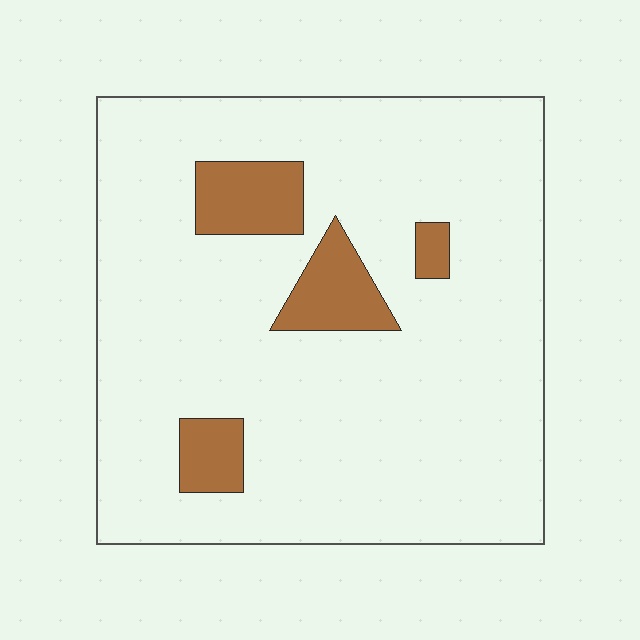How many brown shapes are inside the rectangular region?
4.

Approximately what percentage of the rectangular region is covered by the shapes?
Approximately 10%.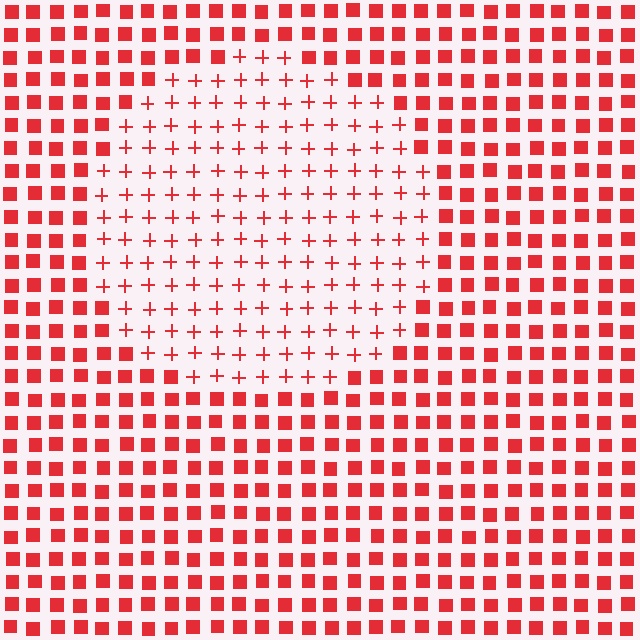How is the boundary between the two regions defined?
The boundary is defined by a change in element shape: plus signs inside vs. squares outside. All elements share the same color and spacing.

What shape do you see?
I see a circle.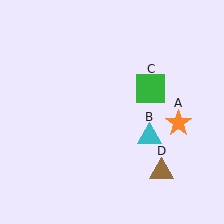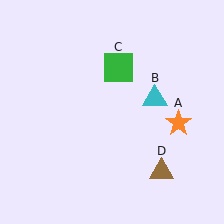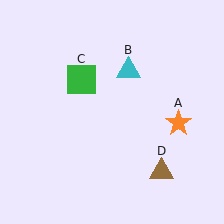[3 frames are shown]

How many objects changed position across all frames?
2 objects changed position: cyan triangle (object B), green square (object C).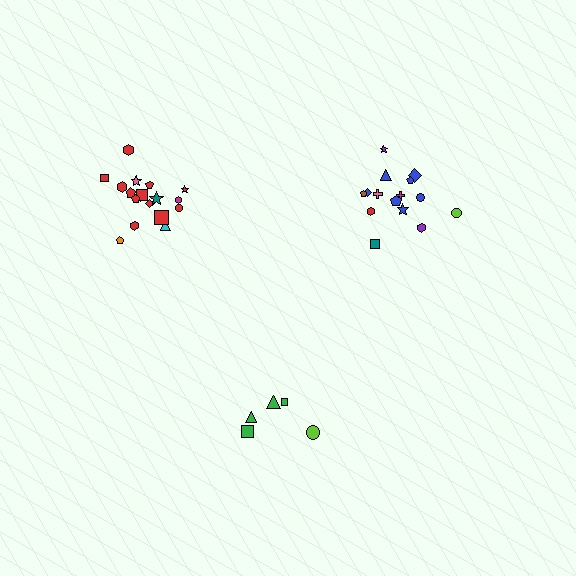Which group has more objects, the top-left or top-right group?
The top-left group.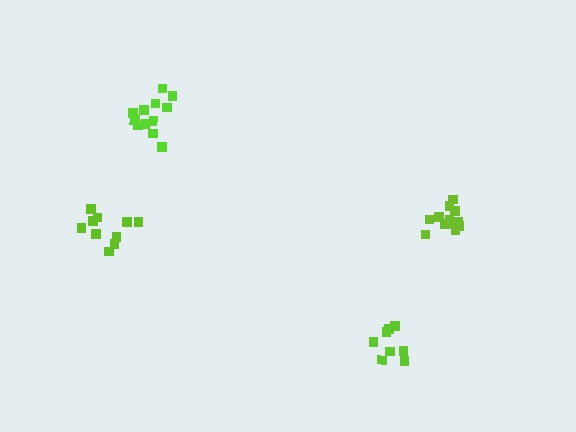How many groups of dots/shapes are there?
There are 4 groups.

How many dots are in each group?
Group 1: 8 dots, Group 2: 10 dots, Group 3: 12 dots, Group 4: 12 dots (42 total).